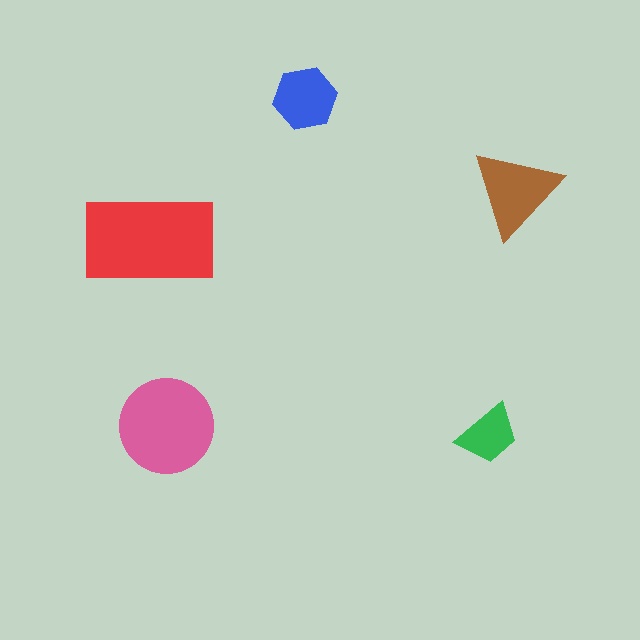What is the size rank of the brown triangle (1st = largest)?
3rd.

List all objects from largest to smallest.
The red rectangle, the pink circle, the brown triangle, the blue hexagon, the green trapezoid.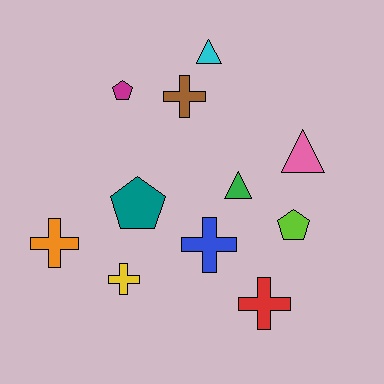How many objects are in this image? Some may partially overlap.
There are 11 objects.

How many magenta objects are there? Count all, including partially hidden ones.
There is 1 magenta object.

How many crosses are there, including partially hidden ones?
There are 5 crosses.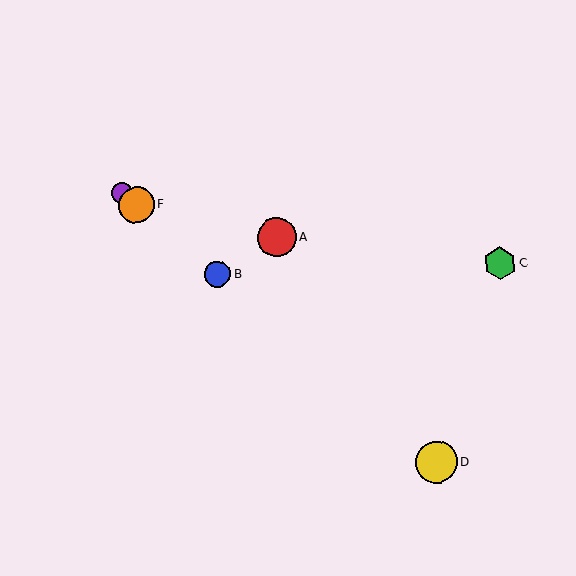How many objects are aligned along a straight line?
4 objects (B, D, E, F) are aligned along a straight line.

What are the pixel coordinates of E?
Object E is at (122, 192).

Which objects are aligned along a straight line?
Objects B, D, E, F are aligned along a straight line.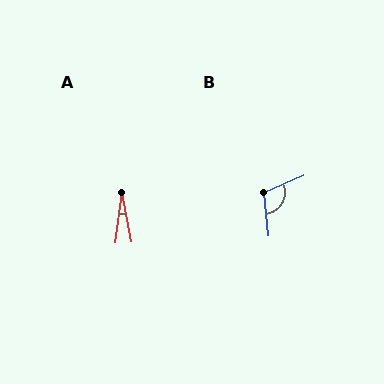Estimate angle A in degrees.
Approximately 18 degrees.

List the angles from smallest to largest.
A (18°), B (107°).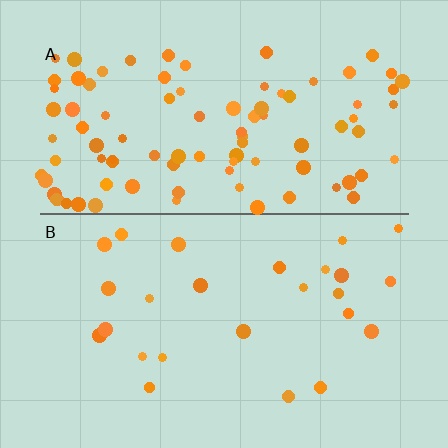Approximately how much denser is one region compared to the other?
Approximately 3.7× — region A over region B.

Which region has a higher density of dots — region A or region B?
A (the top).